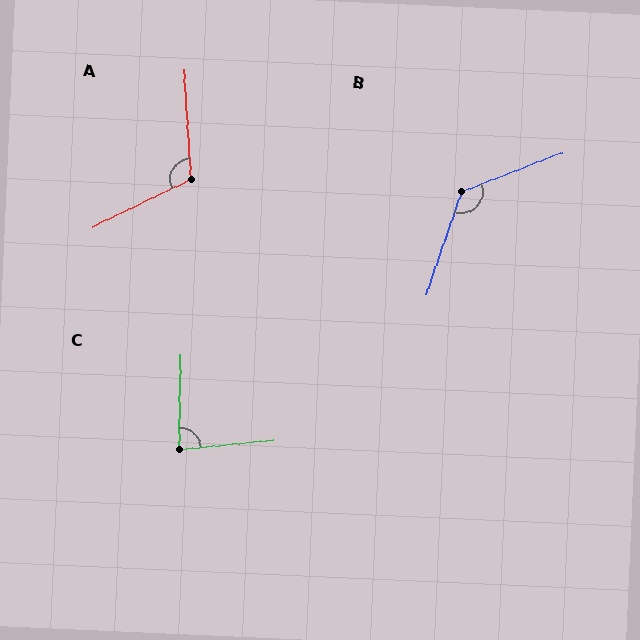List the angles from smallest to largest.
C (83°), A (112°), B (130°).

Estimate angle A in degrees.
Approximately 112 degrees.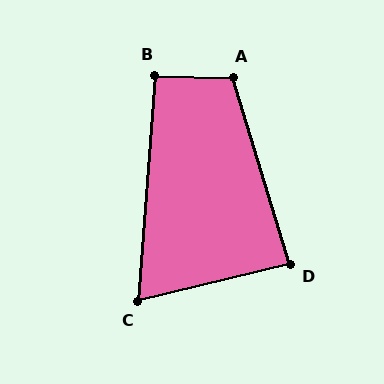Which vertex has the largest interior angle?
A, at approximately 108 degrees.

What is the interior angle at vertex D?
Approximately 87 degrees (approximately right).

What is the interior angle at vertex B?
Approximately 93 degrees (approximately right).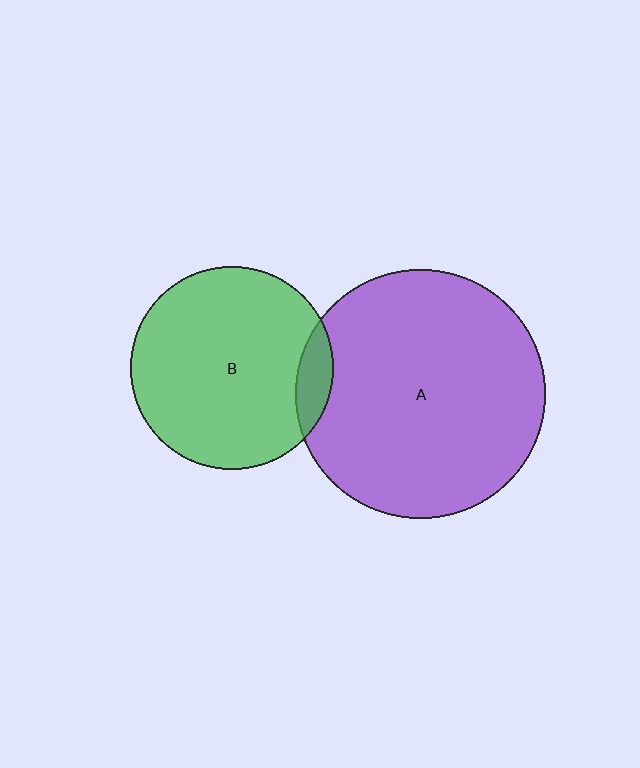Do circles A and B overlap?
Yes.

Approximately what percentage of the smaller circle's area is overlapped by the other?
Approximately 10%.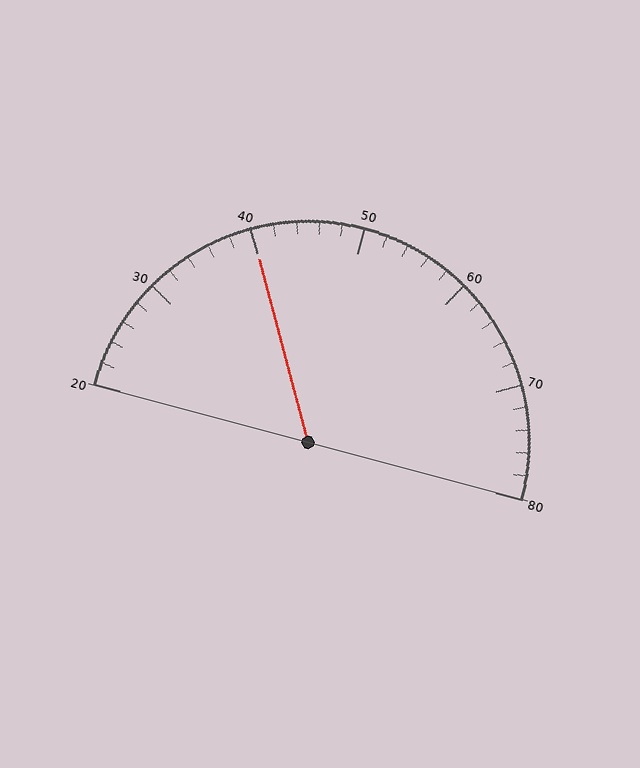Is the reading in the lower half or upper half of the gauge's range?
The reading is in the lower half of the range (20 to 80).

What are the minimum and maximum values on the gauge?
The gauge ranges from 20 to 80.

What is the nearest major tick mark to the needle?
The nearest major tick mark is 40.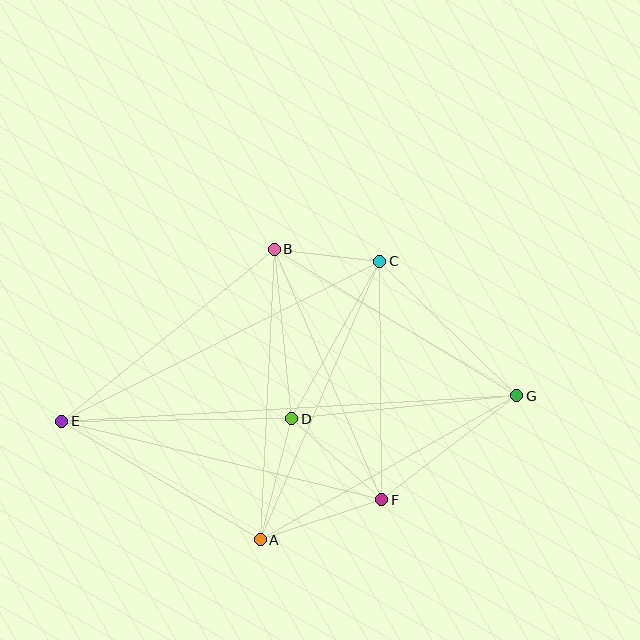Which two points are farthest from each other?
Points E and G are farthest from each other.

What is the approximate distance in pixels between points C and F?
The distance between C and F is approximately 239 pixels.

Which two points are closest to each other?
Points B and C are closest to each other.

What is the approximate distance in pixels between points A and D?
The distance between A and D is approximately 125 pixels.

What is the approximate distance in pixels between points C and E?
The distance between C and E is approximately 356 pixels.